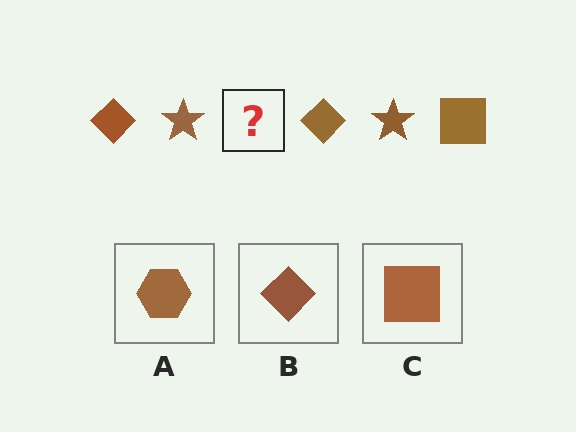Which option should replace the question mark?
Option C.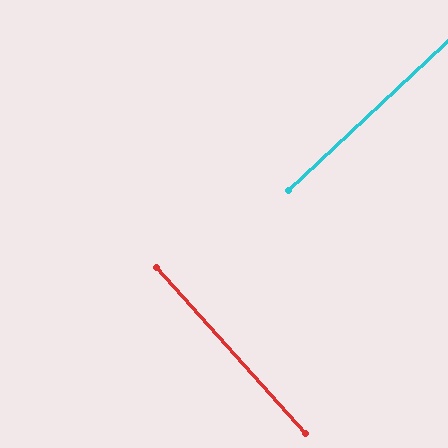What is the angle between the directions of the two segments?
Approximately 89 degrees.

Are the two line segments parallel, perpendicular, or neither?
Perpendicular — they meet at approximately 89°.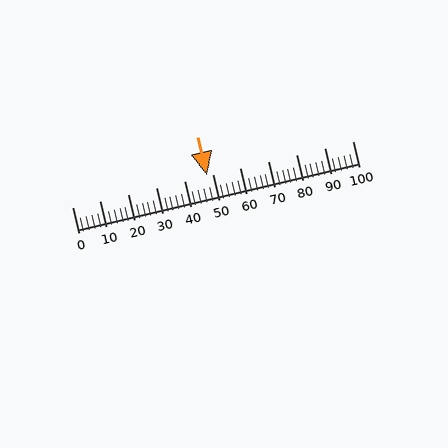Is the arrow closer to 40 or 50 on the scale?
The arrow is closer to 50.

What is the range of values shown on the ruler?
The ruler shows values from 0 to 100.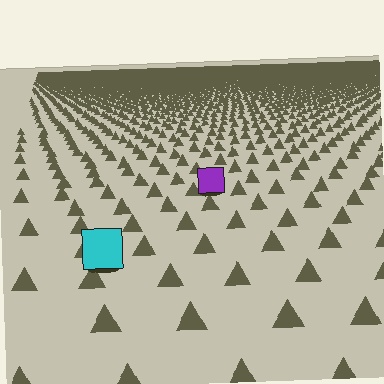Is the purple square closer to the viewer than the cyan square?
No. The cyan square is closer — you can tell from the texture gradient: the ground texture is coarser near it.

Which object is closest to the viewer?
The cyan square is closest. The texture marks near it are larger and more spread out.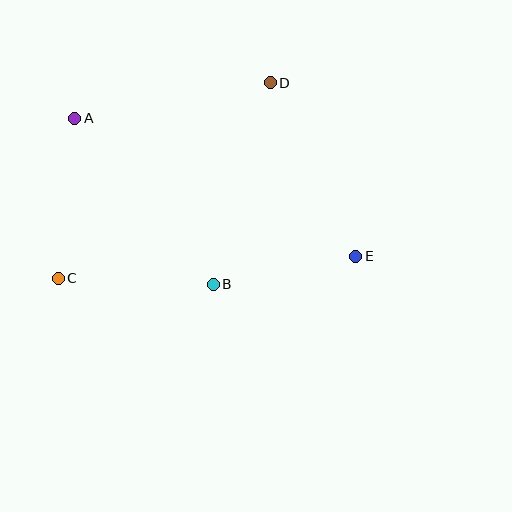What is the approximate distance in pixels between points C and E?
The distance between C and E is approximately 298 pixels.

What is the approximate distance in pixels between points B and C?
The distance between B and C is approximately 155 pixels.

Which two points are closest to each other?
Points B and E are closest to each other.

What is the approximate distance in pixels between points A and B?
The distance between A and B is approximately 217 pixels.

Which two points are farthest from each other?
Points A and E are farthest from each other.